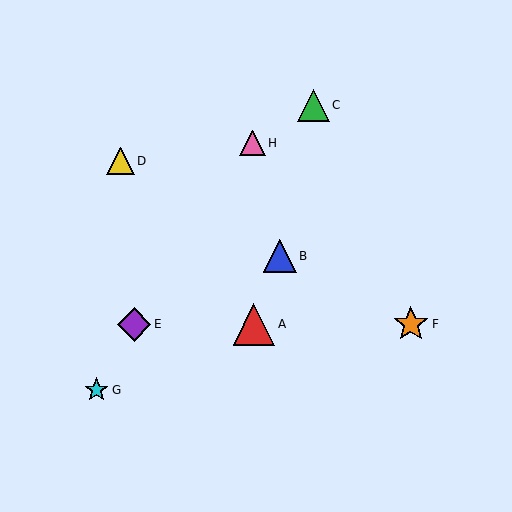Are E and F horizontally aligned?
Yes, both are at y≈324.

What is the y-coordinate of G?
Object G is at y≈390.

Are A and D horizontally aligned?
No, A is at y≈324 and D is at y≈161.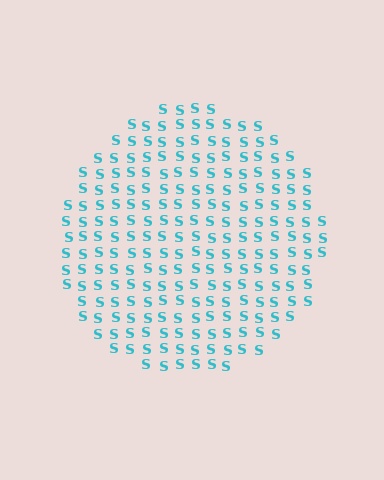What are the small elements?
The small elements are letter S's.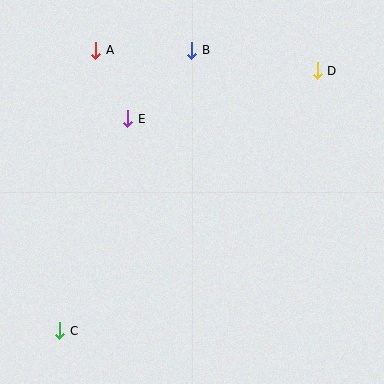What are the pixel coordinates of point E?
Point E is at (128, 119).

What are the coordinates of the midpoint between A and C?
The midpoint between A and C is at (78, 190).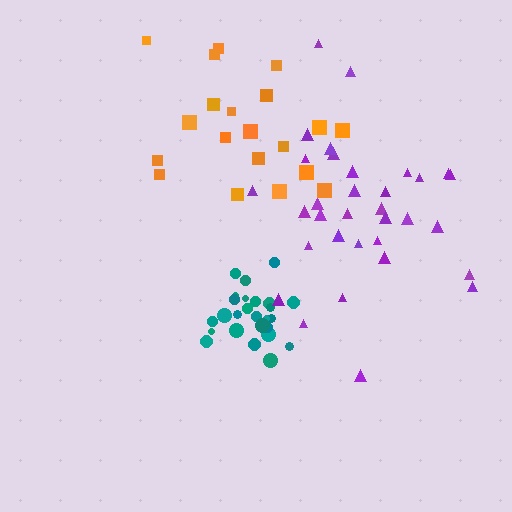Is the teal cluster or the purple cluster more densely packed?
Teal.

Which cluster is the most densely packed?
Teal.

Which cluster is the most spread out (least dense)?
Orange.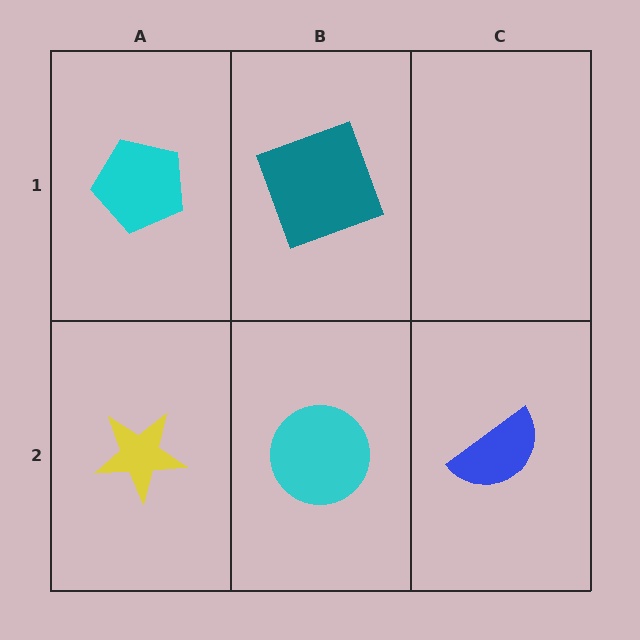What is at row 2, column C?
A blue semicircle.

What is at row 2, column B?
A cyan circle.